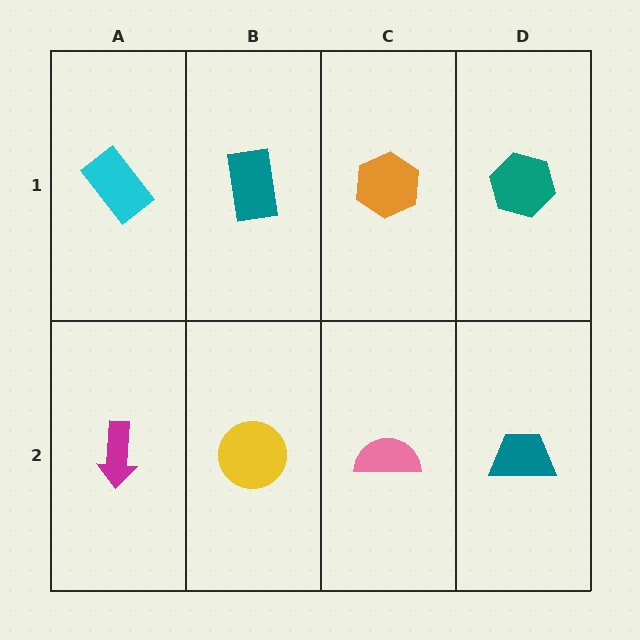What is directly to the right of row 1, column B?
An orange hexagon.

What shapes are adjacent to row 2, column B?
A teal rectangle (row 1, column B), a magenta arrow (row 2, column A), a pink semicircle (row 2, column C).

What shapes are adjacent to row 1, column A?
A magenta arrow (row 2, column A), a teal rectangle (row 1, column B).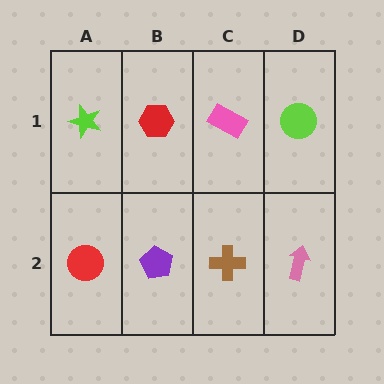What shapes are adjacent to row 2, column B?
A red hexagon (row 1, column B), a red circle (row 2, column A), a brown cross (row 2, column C).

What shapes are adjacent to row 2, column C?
A pink rectangle (row 1, column C), a purple pentagon (row 2, column B), a pink arrow (row 2, column D).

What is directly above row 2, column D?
A lime circle.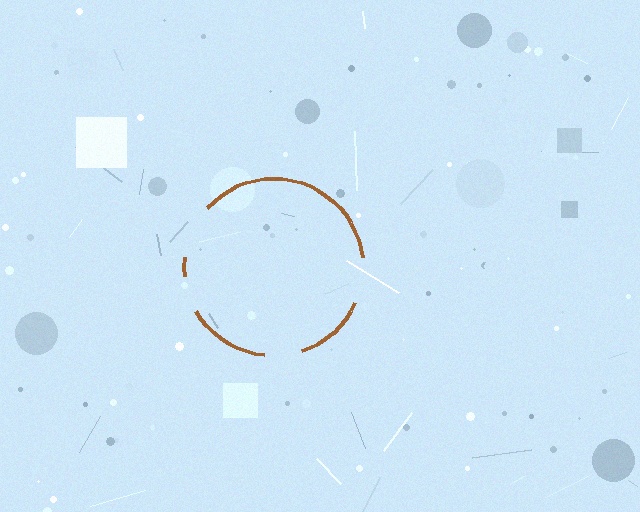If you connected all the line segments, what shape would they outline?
They would outline a circle.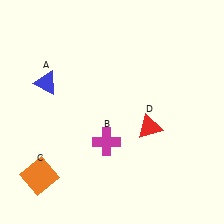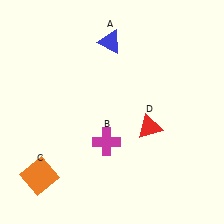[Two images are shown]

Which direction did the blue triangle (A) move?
The blue triangle (A) moved right.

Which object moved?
The blue triangle (A) moved right.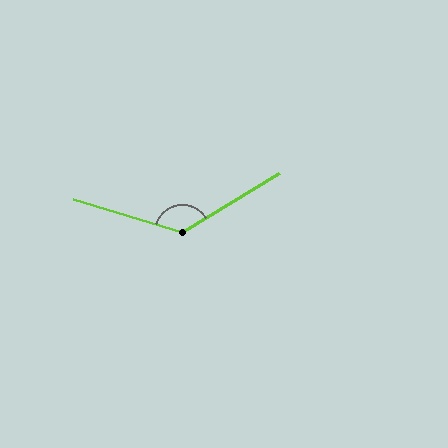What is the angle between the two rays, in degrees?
Approximately 131 degrees.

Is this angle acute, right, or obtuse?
It is obtuse.